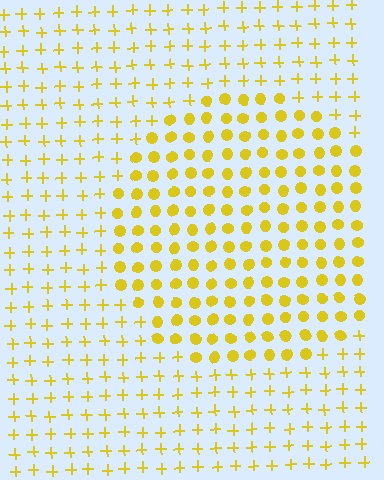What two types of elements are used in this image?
The image uses circles inside the circle region and plus signs outside it.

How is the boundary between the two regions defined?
The boundary is defined by a change in element shape: circles inside vs. plus signs outside. All elements share the same color and spacing.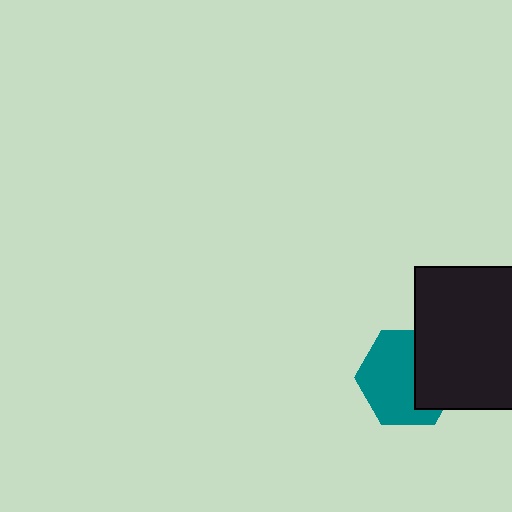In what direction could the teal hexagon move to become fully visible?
The teal hexagon could move left. That would shift it out from behind the black rectangle entirely.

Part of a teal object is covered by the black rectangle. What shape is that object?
It is a hexagon.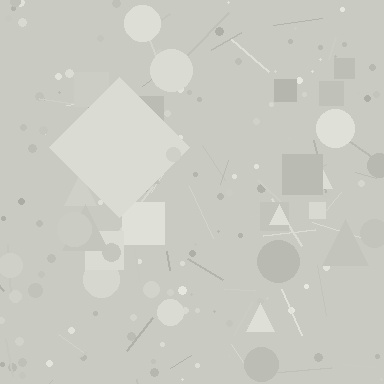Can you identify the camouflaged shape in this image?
The camouflaged shape is a diamond.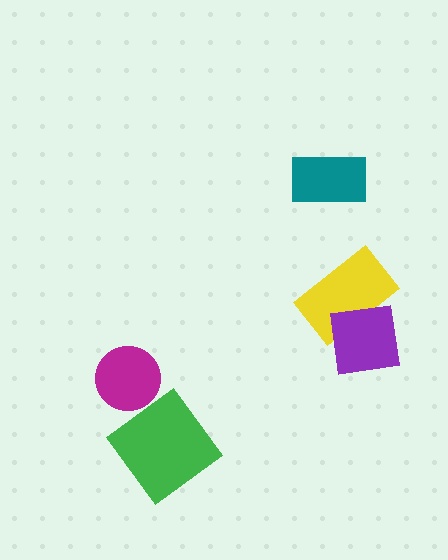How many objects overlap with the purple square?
1 object overlaps with the purple square.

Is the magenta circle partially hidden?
No, no other shape covers it.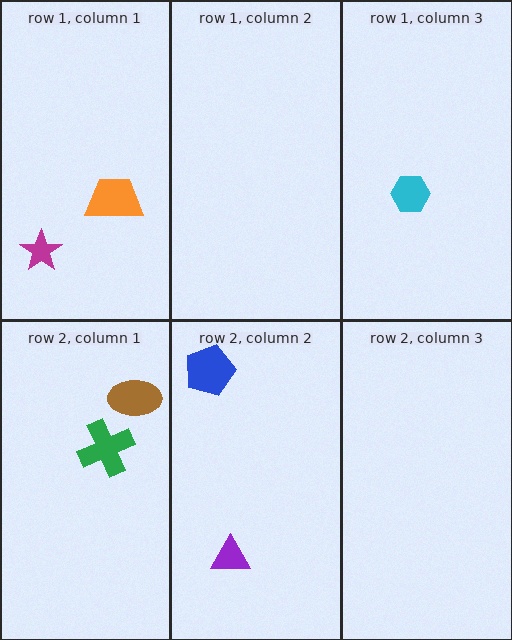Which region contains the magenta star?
The row 1, column 1 region.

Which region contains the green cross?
The row 2, column 1 region.